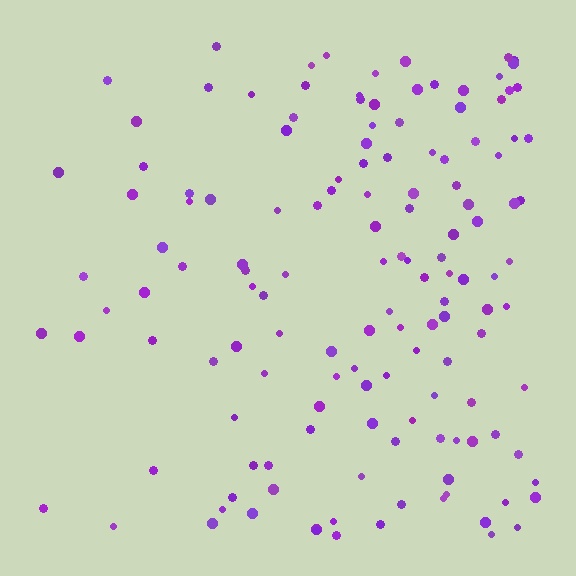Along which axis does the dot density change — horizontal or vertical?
Horizontal.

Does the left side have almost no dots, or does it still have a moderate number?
Still a moderate number, just noticeably fewer than the right.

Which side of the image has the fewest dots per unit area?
The left.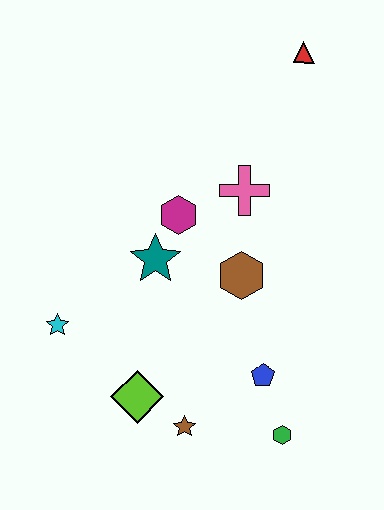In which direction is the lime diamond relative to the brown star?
The lime diamond is to the left of the brown star.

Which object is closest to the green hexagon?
The blue pentagon is closest to the green hexagon.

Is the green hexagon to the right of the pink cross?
Yes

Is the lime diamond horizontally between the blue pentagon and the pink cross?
No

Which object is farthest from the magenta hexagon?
The green hexagon is farthest from the magenta hexagon.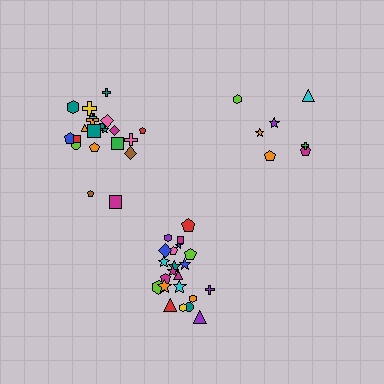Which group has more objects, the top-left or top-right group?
The top-left group.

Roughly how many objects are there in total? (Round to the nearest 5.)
Roughly 50 objects in total.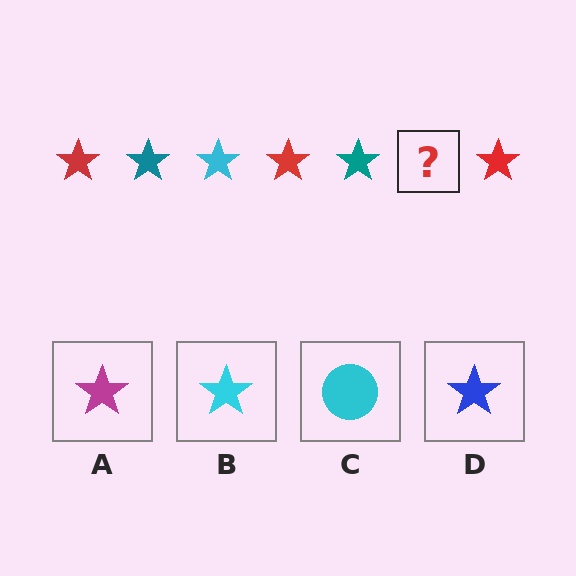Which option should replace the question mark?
Option B.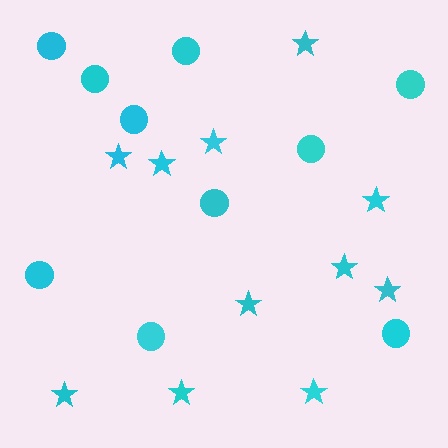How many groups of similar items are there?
There are 2 groups: one group of stars (11) and one group of circles (10).